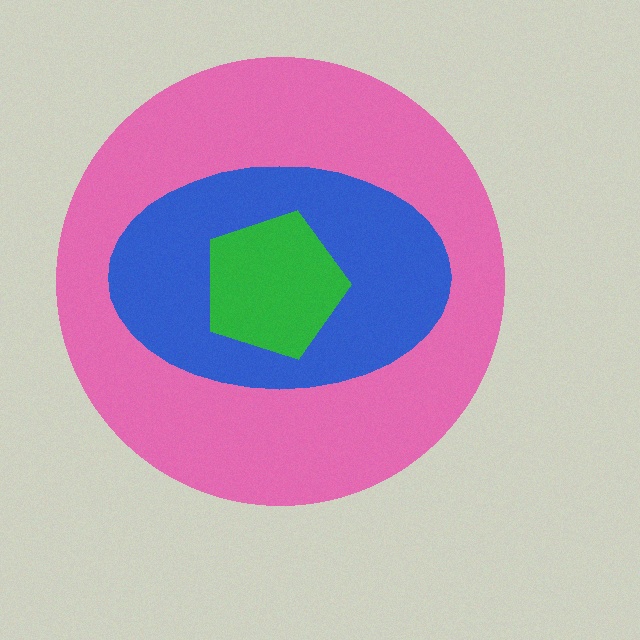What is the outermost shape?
The pink circle.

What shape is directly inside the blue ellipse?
The green pentagon.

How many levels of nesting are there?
3.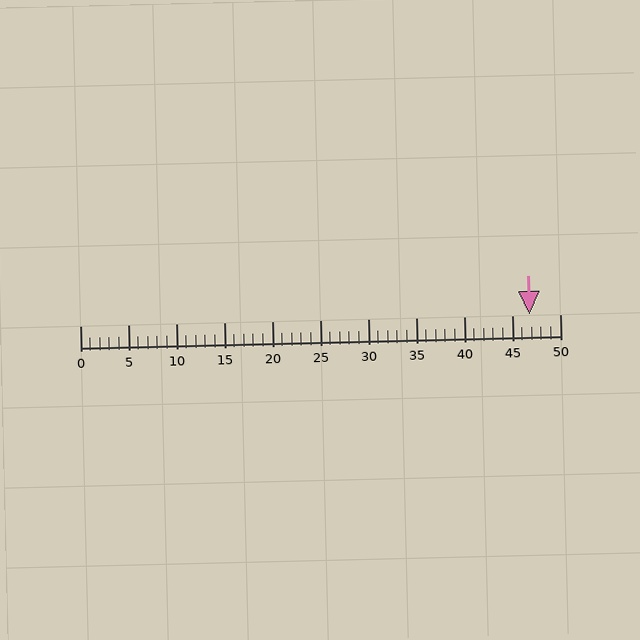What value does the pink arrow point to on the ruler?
The pink arrow points to approximately 47.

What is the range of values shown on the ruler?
The ruler shows values from 0 to 50.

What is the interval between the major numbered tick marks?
The major tick marks are spaced 5 units apart.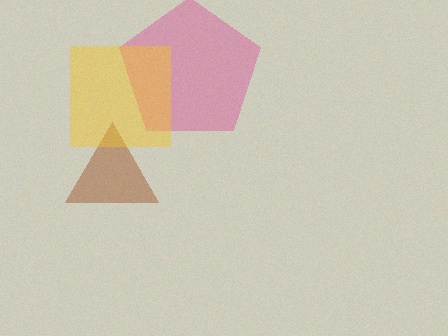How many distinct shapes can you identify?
There are 3 distinct shapes: a brown triangle, a pink pentagon, a yellow square.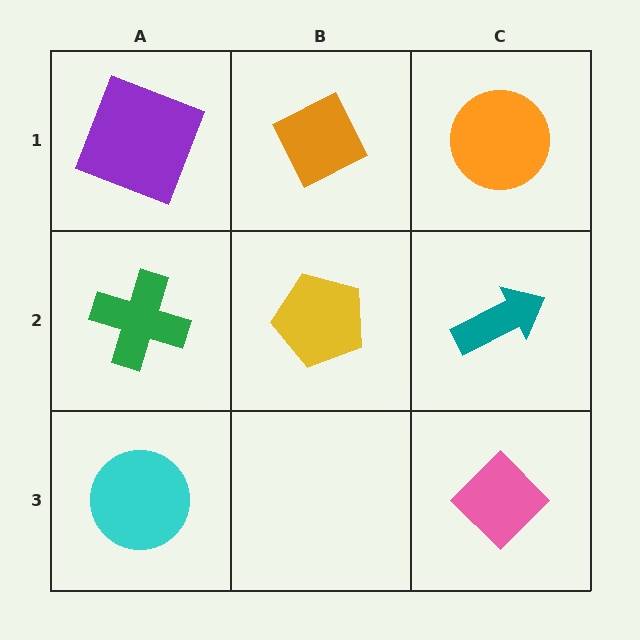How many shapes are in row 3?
2 shapes.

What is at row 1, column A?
A purple square.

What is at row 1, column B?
An orange diamond.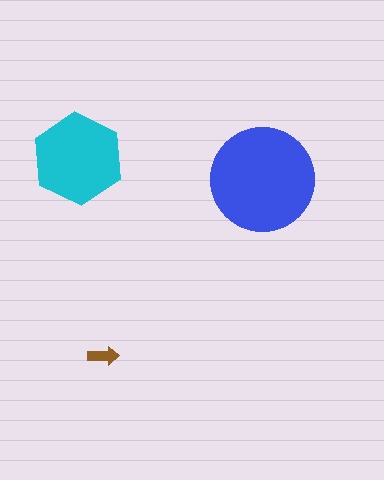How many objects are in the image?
There are 3 objects in the image.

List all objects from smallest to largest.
The brown arrow, the cyan hexagon, the blue circle.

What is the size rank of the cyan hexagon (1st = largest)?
2nd.